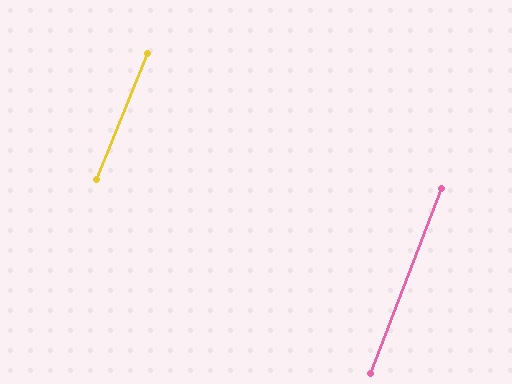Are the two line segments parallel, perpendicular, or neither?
Parallel — their directions differ by only 1.5°.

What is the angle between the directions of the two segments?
Approximately 2 degrees.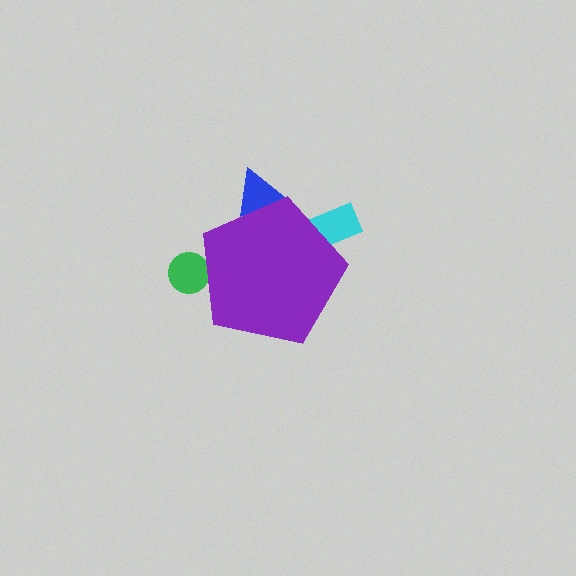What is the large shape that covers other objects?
A purple pentagon.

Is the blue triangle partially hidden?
Yes, the blue triangle is partially hidden behind the purple pentagon.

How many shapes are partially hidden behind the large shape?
3 shapes are partially hidden.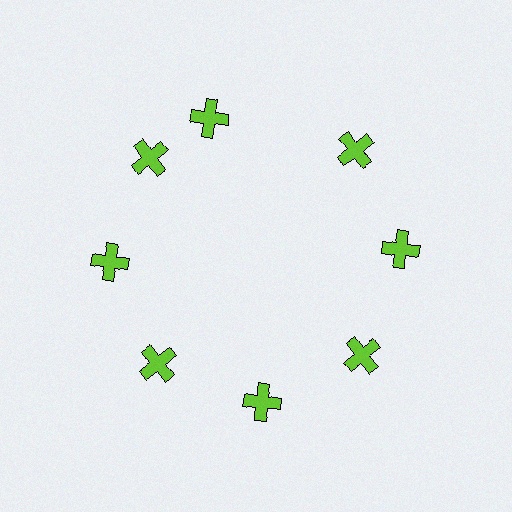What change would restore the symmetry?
The symmetry would be restored by rotating it back into even spacing with its neighbors so that all 8 crosses sit at equal angles and equal distance from the center.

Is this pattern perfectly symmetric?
No. The 8 lime crosses are arranged in a ring, but one element near the 12 o'clock position is rotated out of alignment along the ring, breaking the 8-fold rotational symmetry.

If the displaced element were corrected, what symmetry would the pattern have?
It would have 8-fold rotational symmetry — the pattern would map onto itself every 45 degrees.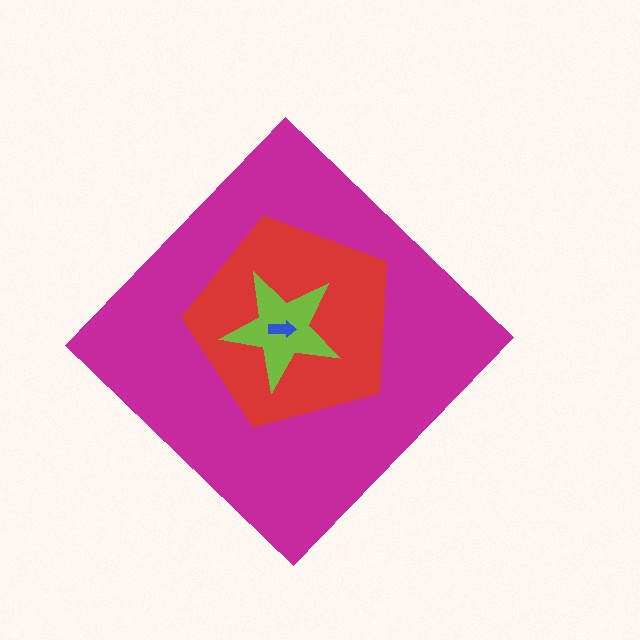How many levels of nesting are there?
4.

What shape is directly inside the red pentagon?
The lime star.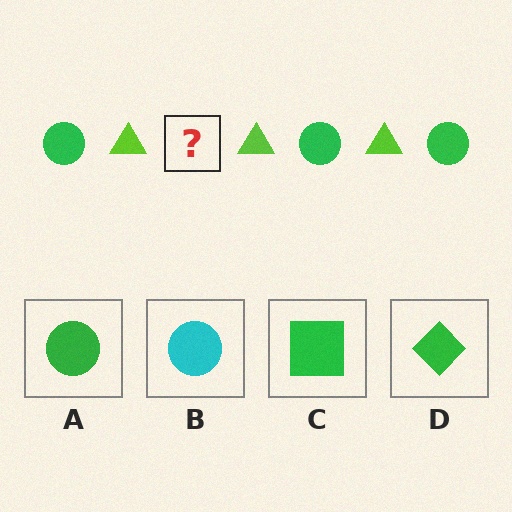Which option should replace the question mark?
Option A.